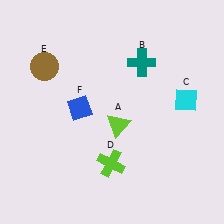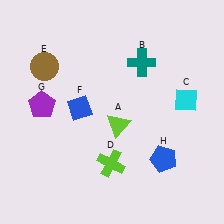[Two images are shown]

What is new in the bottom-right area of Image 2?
A blue pentagon (H) was added in the bottom-right area of Image 2.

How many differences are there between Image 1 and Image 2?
There are 2 differences between the two images.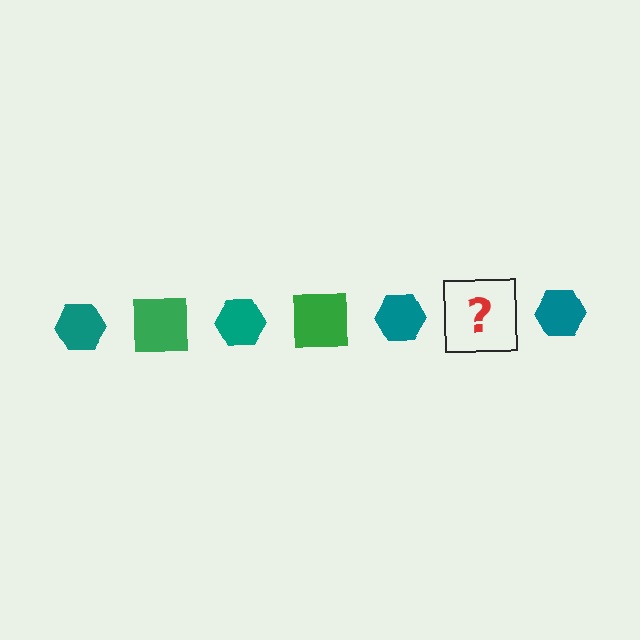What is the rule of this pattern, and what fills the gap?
The rule is that the pattern alternates between teal hexagon and green square. The gap should be filled with a green square.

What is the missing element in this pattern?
The missing element is a green square.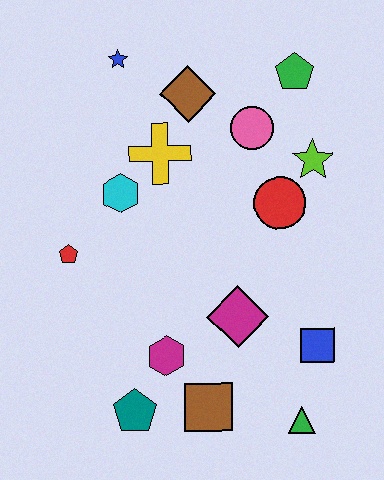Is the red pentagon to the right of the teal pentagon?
No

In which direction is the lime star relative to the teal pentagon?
The lime star is above the teal pentagon.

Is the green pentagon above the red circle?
Yes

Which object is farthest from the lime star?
The teal pentagon is farthest from the lime star.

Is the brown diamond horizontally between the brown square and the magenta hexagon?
Yes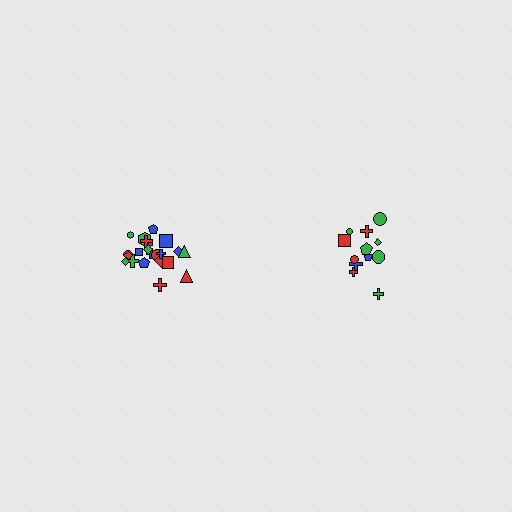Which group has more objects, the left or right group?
The left group.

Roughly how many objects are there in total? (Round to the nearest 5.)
Roughly 35 objects in total.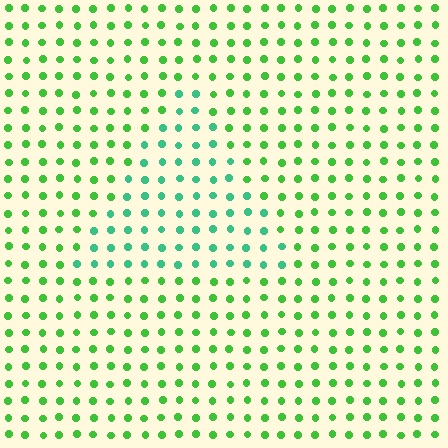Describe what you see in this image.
The image is filled with small green elements in a uniform arrangement. A triangle-shaped region is visible where the elements are tinted to a slightly different hue, forming a subtle color boundary.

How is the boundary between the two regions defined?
The boundary is defined purely by a slight shift in hue (about 36 degrees). Spacing, size, and orientation are identical on both sides.